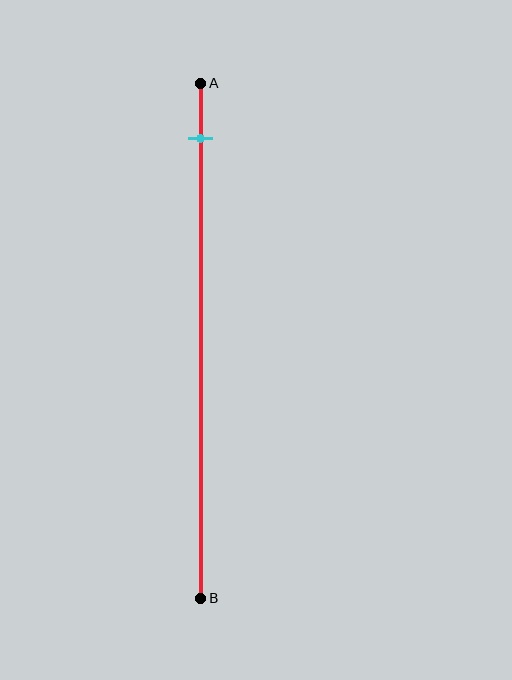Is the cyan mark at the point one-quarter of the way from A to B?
No, the mark is at about 10% from A, not at the 25% one-quarter point.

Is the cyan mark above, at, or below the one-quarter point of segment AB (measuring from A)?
The cyan mark is above the one-quarter point of segment AB.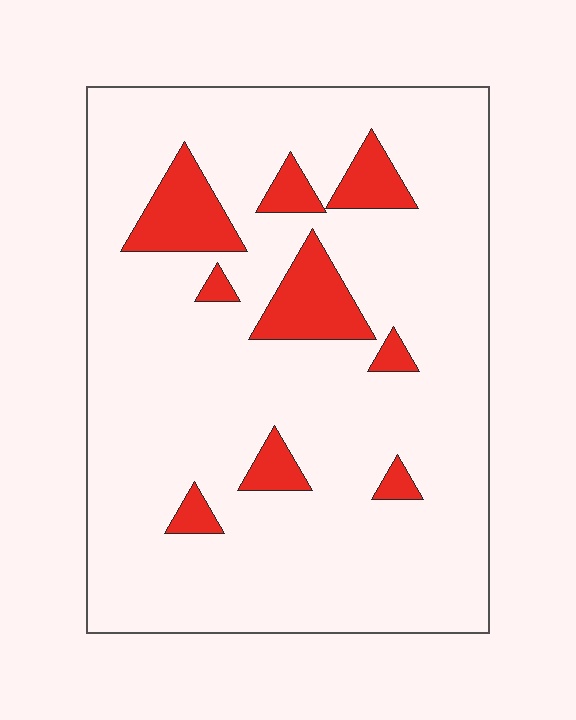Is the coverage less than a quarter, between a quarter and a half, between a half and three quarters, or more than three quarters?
Less than a quarter.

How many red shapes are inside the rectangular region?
9.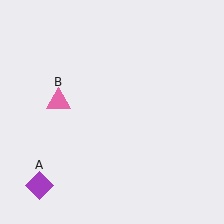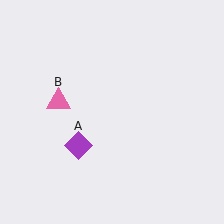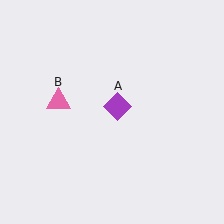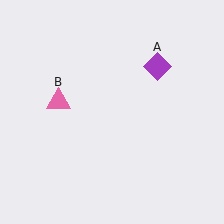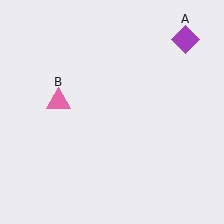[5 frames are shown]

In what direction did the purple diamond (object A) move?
The purple diamond (object A) moved up and to the right.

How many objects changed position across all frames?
1 object changed position: purple diamond (object A).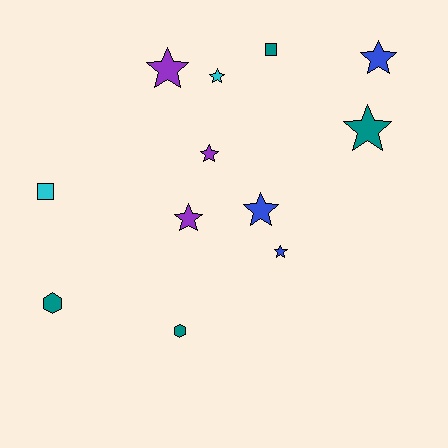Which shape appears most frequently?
Star, with 8 objects.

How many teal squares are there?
There is 1 teal square.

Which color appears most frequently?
Teal, with 4 objects.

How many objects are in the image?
There are 12 objects.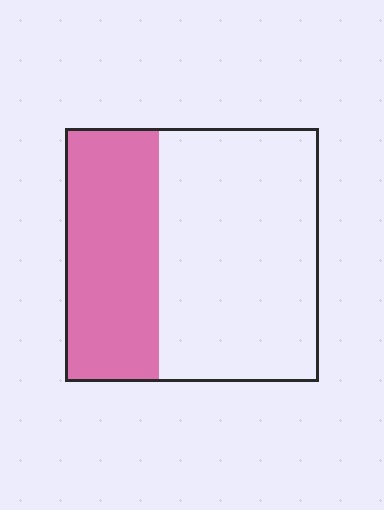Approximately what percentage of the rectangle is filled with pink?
Approximately 35%.